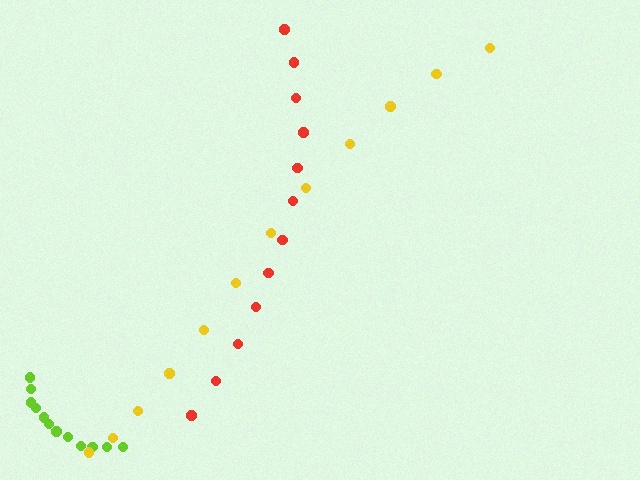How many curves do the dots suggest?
There are 3 distinct paths.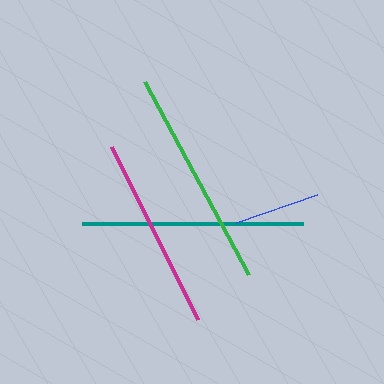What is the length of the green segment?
The green segment is approximately 219 pixels long.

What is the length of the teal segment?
The teal segment is approximately 220 pixels long.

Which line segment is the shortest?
The blue line is the shortest at approximately 85 pixels.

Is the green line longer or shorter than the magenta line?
The green line is longer than the magenta line.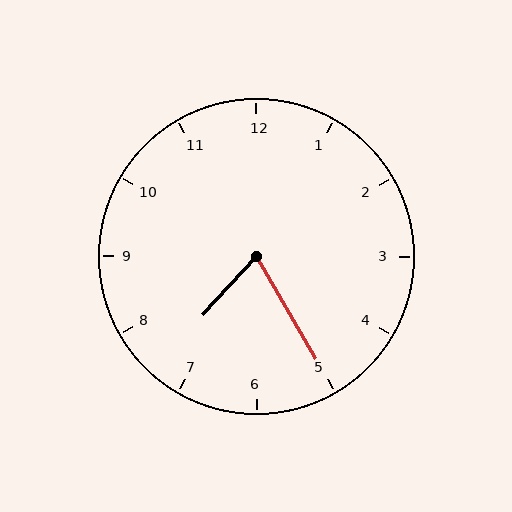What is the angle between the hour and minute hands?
Approximately 72 degrees.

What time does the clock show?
7:25.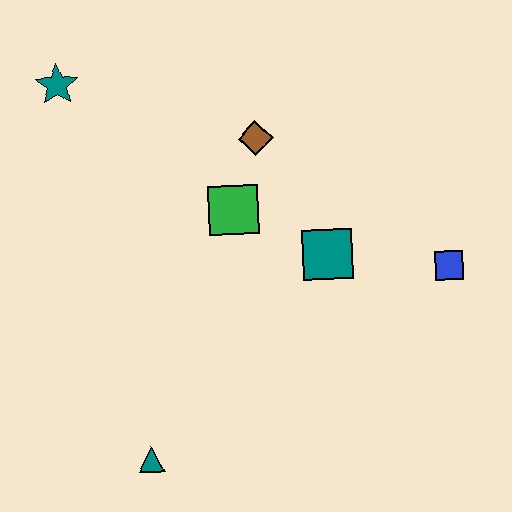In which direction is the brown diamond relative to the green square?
The brown diamond is above the green square.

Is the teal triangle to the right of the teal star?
Yes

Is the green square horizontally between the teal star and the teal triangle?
No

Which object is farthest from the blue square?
The teal star is farthest from the blue square.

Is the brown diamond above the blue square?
Yes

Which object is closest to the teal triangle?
The green square is closest to the teal triangle.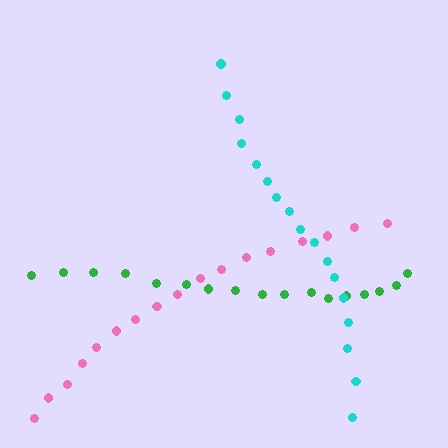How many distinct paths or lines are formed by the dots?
There are 3 distinct paths.